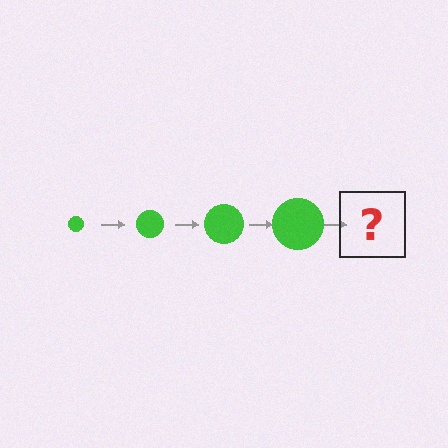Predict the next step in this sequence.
The next step is a green circle, larger than the previous one.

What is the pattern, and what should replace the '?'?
The pattern is that the circle gets progressively larger each step. The '?' should be a green circle, larger than the previous one.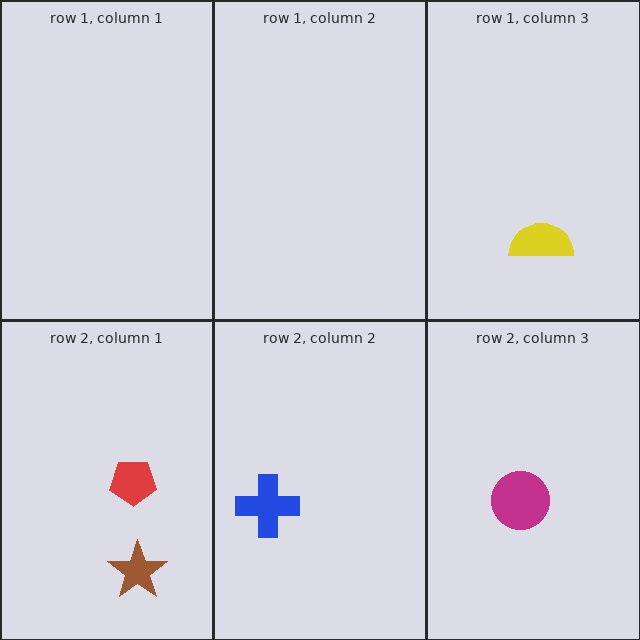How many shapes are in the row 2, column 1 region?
2.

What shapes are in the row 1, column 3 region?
The yellow semicircle.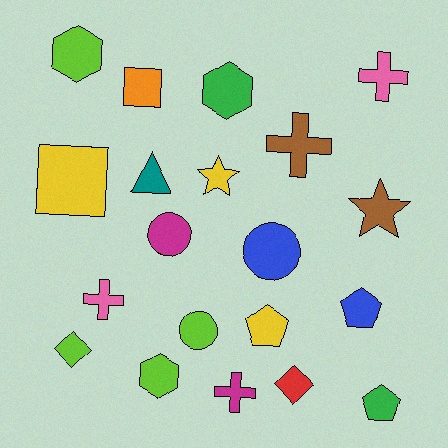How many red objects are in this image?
There is 1 red object.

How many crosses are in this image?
There are 4 crosses.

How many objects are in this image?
There are 20 objects.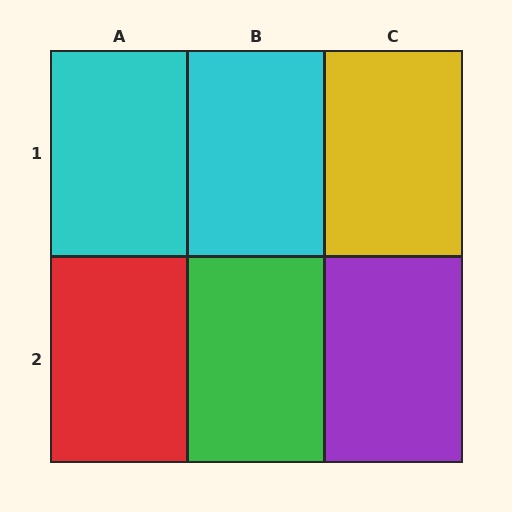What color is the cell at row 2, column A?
Red.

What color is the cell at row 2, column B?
Green.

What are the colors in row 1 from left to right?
Cyan, cyan, yellow.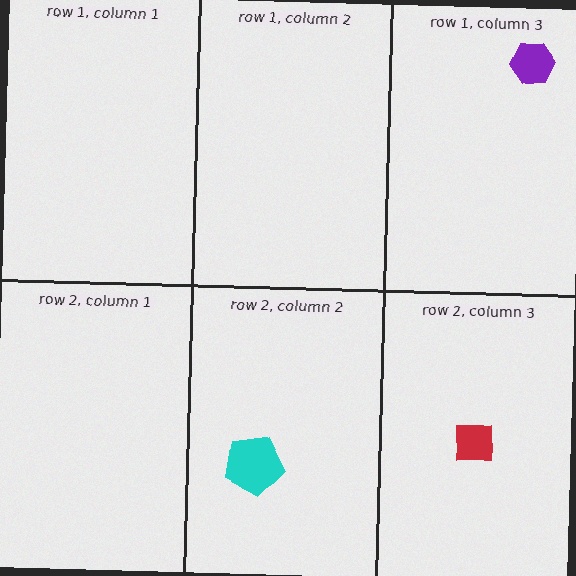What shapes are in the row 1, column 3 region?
The purple hexagon.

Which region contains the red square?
The row 2, column 3 region.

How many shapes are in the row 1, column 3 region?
1.